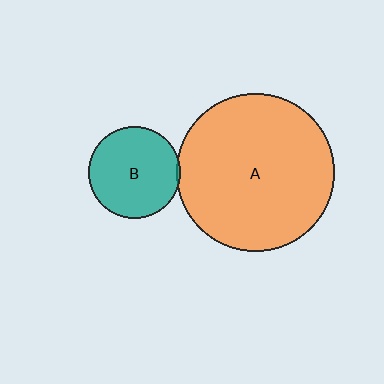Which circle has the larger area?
Circle A (orange).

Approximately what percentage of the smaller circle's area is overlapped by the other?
Approximately 5%.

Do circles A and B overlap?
Yes.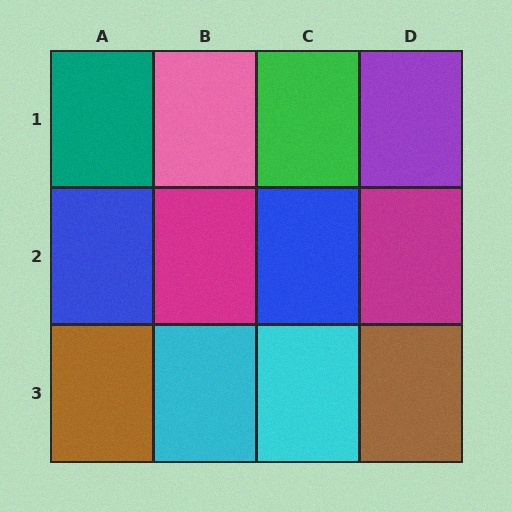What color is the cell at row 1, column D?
Purple.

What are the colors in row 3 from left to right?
Brown, cyan, cyan, brown.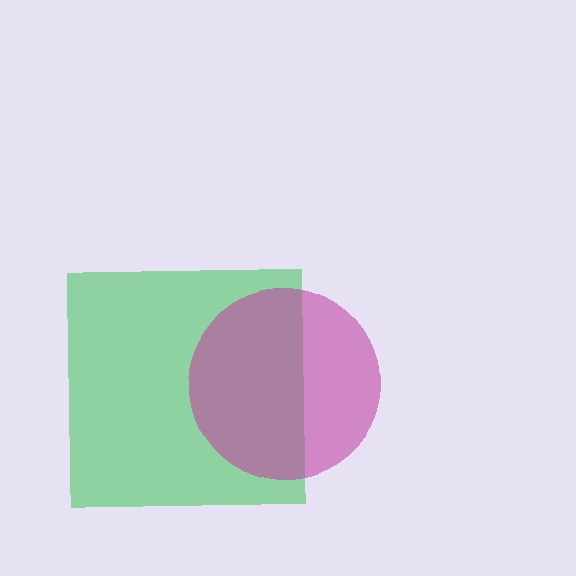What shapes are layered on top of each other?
The layered shapes are: a green square, a magenta circle.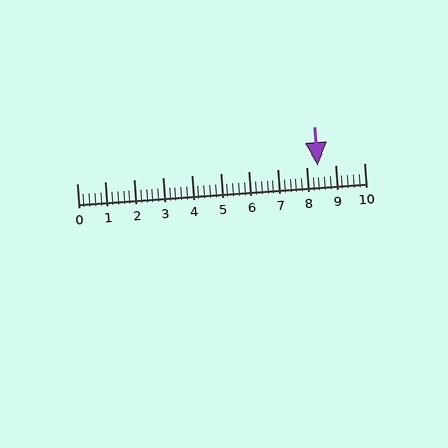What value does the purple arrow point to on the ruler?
The purple arrow points to approximately 8.4.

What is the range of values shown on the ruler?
The ruler shows values from 0 to 10.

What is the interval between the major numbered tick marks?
The major tick marks are spaced 1 units apart.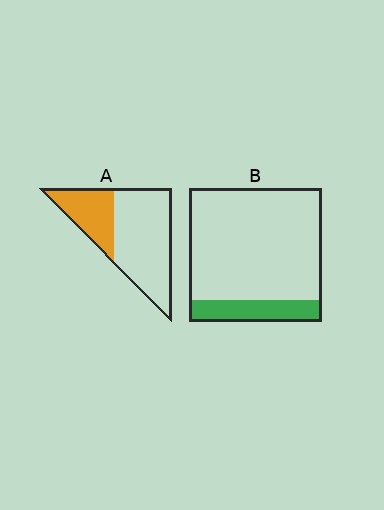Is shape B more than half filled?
No.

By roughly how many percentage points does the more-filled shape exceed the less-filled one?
By roughly 15 percentage points (A over B).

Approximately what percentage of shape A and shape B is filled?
A is approximately 30% and B is approximately 15%.